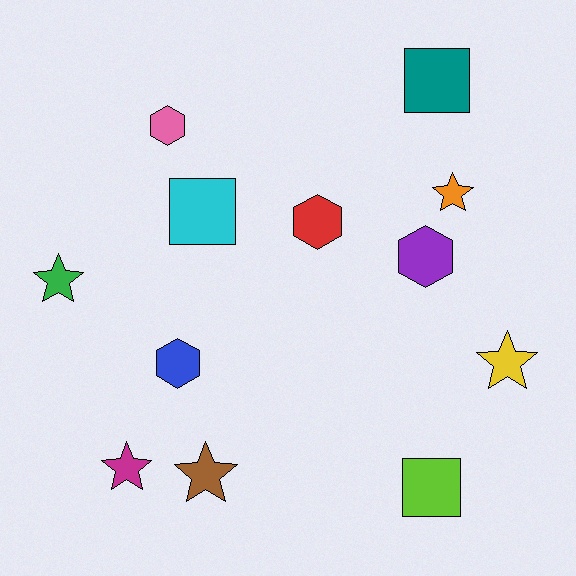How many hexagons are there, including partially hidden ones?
There are 4 hexagons.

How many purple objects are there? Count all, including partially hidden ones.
There is 1 purple object.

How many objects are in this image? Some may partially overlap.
There are 12 objects.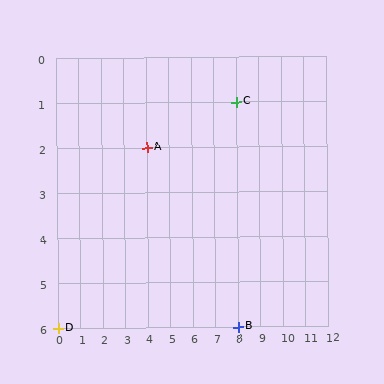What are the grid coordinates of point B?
Point B is at grid coordinates (8, 6).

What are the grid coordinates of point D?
Point D is at grid coordinates (0, 6).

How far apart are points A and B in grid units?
Points A and B are 4 columns and 4 rows apart (about 5.7 grid units diagonally).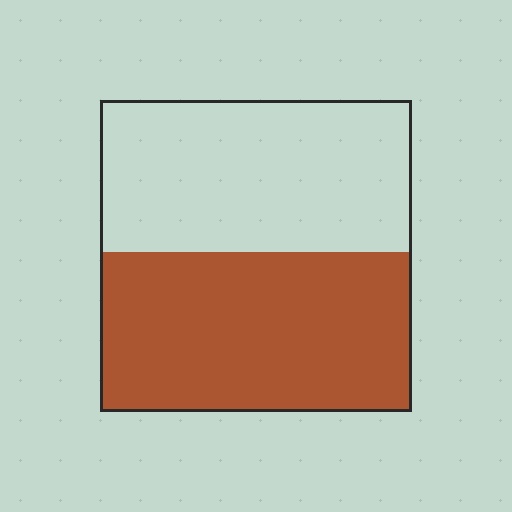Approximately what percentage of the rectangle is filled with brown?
Approximately 50%.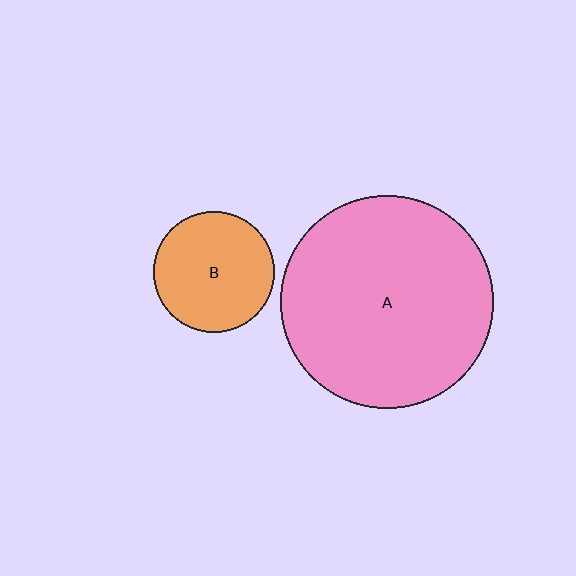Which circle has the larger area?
Circle A (pink).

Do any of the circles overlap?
No, none of the circles overlap.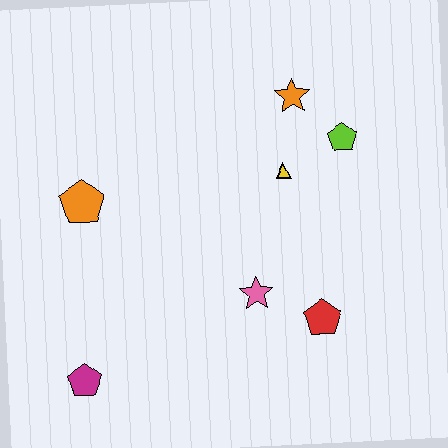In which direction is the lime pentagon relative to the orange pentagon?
The lime pentagon is to the right of the orange pentagon.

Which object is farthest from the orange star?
The magenta pentagon is farthest from the orange star.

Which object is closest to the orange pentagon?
The magenta pentagon is closest to the orange pentagon.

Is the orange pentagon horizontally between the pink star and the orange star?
No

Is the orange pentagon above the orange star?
No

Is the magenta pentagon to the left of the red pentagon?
Yes